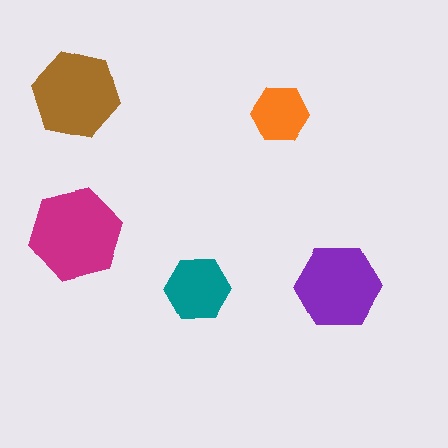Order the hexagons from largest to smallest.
the magenta one, the brown one, the purple one, the teal one, the orange one.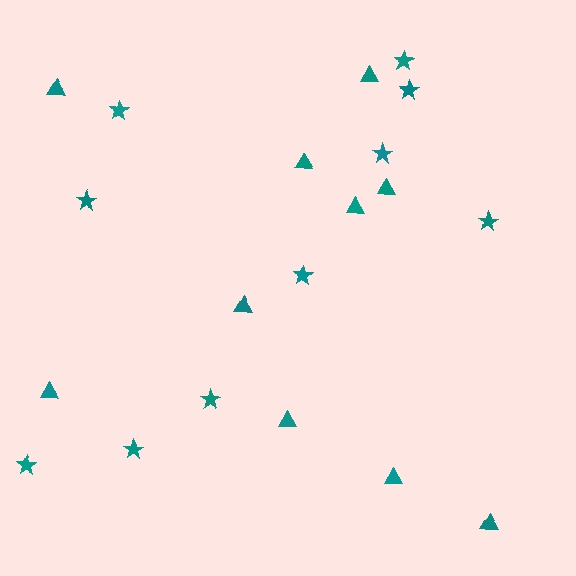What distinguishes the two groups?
There are 2 groups: one group of stars (10) and one group of triangles (10).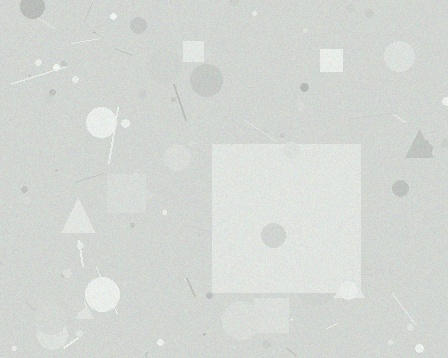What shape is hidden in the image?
A square is hidden in the image.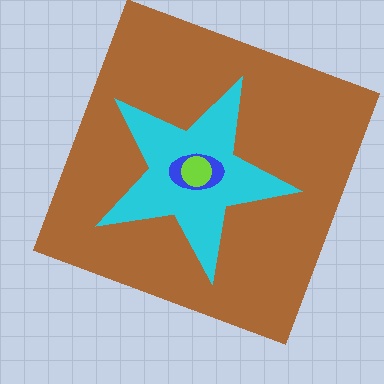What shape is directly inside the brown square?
The cyan star.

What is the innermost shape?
The lime circle.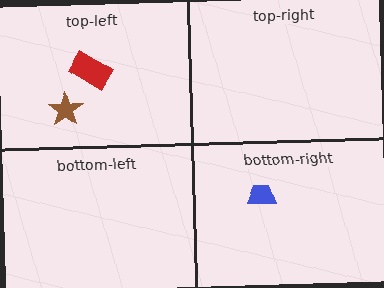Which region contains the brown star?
The top-left region.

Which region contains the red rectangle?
The top-left region.